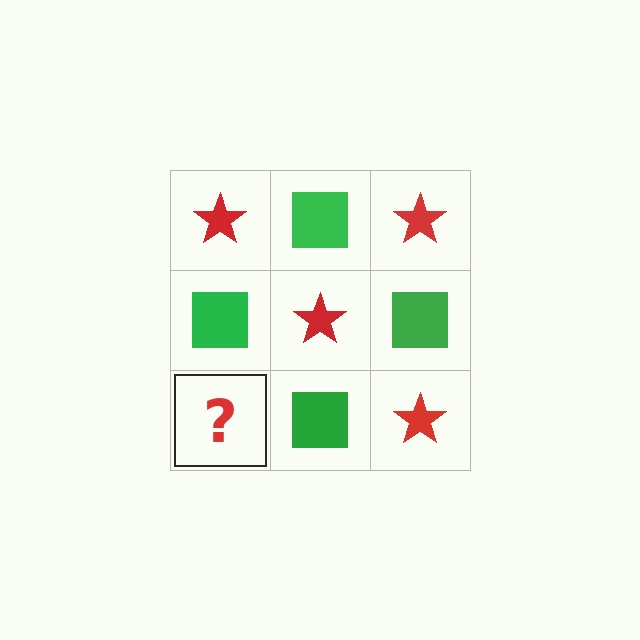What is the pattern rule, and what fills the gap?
The rule is that it alternates red star and green square in a checkerboard pattern. The gap should be filled with a red star.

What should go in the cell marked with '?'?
The missing cell should contain a red star.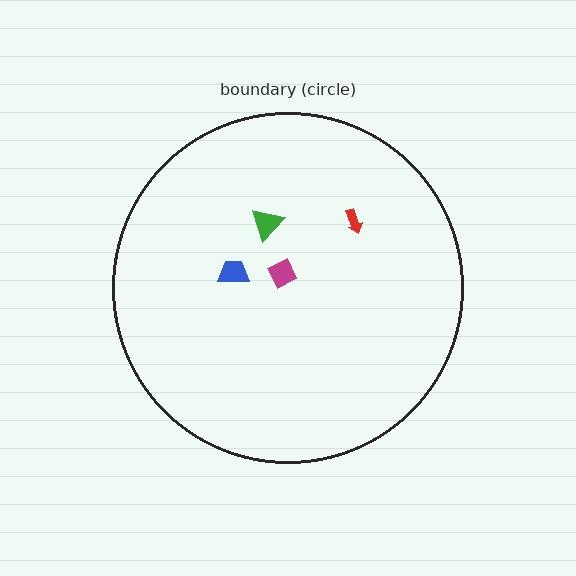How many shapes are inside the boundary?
4 inside, 0 outside.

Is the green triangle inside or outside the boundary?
Inside.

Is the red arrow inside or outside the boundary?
Inside.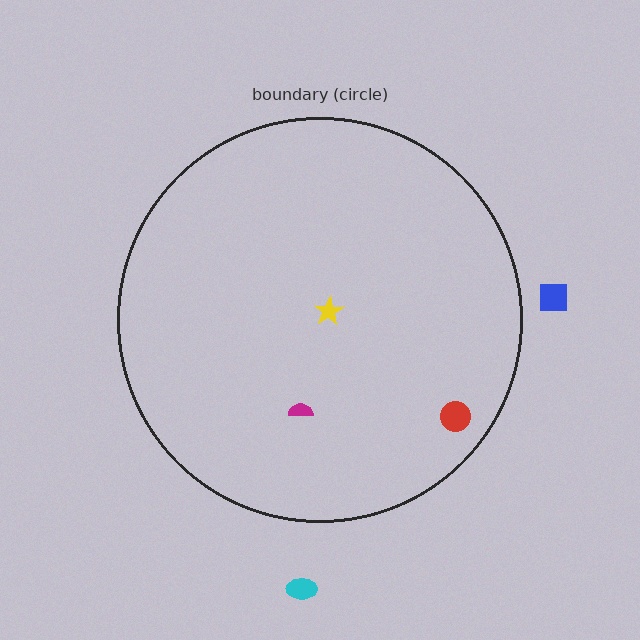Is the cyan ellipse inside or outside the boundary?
Outside.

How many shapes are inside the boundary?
3 inside, 2 outside.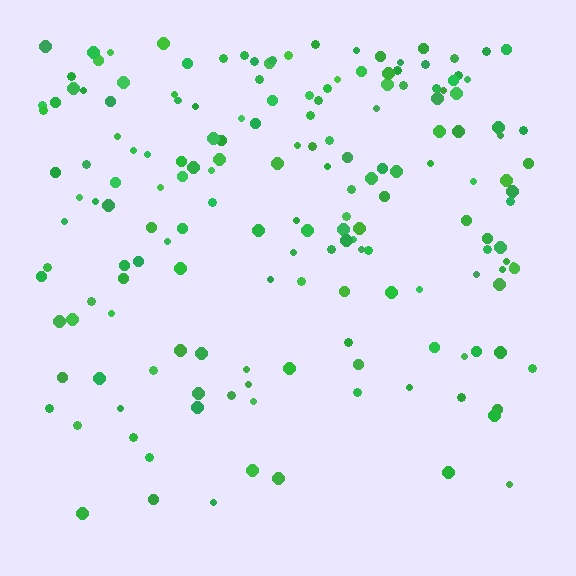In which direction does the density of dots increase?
From bottom to top, with the top side densest.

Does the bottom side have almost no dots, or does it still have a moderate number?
Still a moderate number, just noticeably fewer than the top.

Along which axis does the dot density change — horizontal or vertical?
Vertical.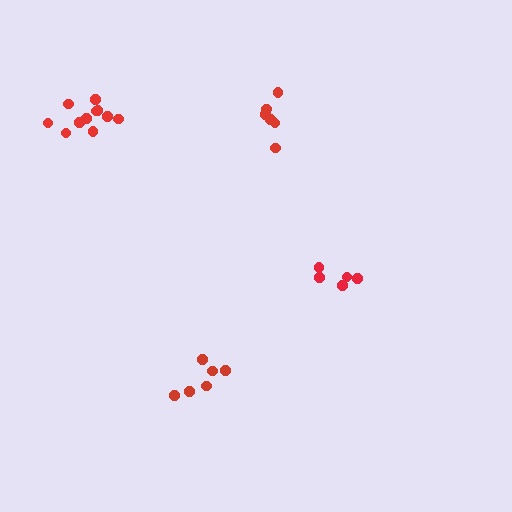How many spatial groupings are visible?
There are 4 spatial groupings.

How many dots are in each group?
Group 1: 6 dots, Group 2: 11 dots, Group 3: 6 dots, Group 4: 5 dots (28 total).